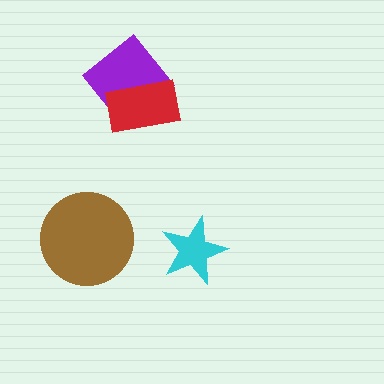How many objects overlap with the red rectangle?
1 object overlaps with the red rectangle.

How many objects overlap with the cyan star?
0 objects overlap with the cyan star.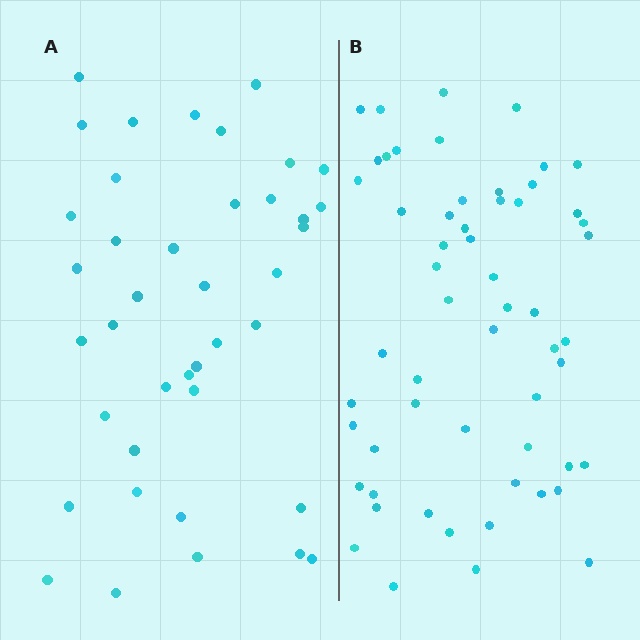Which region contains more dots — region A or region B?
Region B (the right region) has more dots.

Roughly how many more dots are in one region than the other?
Region B has approximately 15 more dots than region A.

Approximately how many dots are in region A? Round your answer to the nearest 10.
About 40 dots.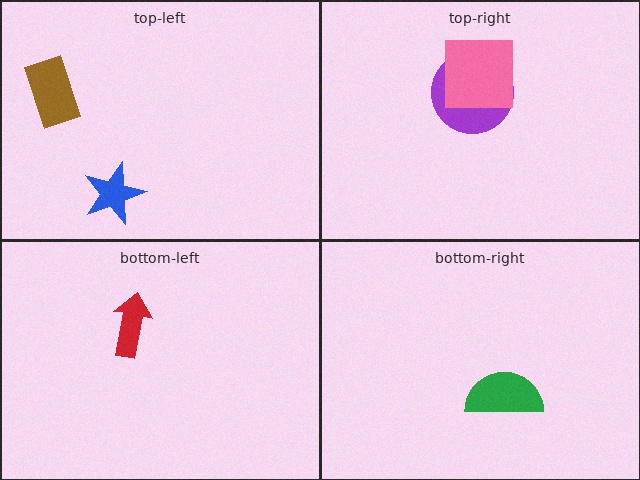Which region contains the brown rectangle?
The top-left region.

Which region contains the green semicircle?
The bottom-right region.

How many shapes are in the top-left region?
2.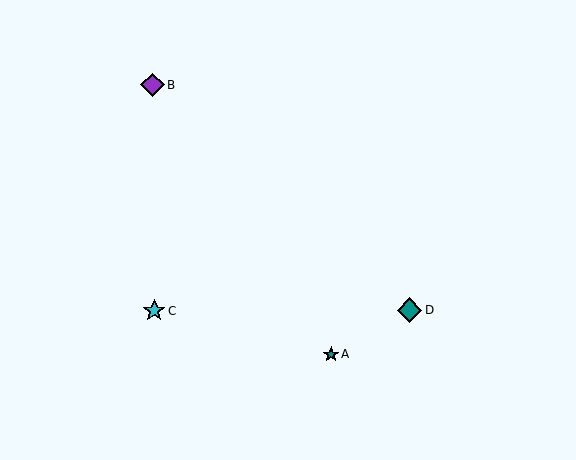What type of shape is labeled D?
Shape D is a teal diamond.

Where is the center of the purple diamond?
The center of the purple diamond is at (153, 85).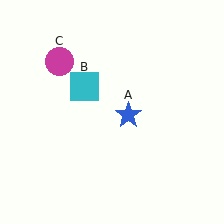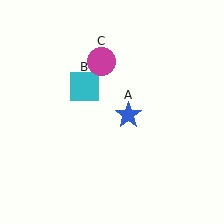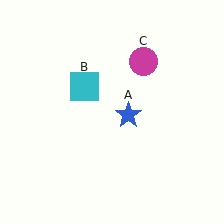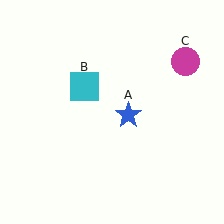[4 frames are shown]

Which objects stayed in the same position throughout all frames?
Blue star (object A) and cyan square (object B) remained stationary.